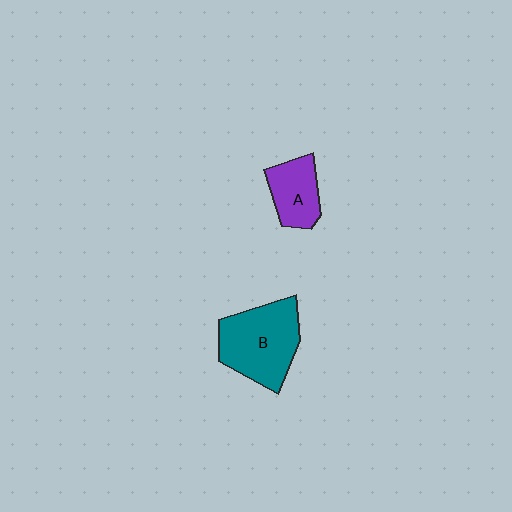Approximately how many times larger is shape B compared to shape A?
Approximately 1.8 times.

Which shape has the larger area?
Shape B (teal).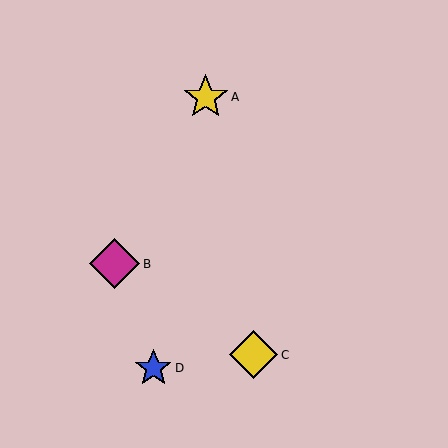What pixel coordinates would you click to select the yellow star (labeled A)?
Click at (206, 97) to select the yellow star A.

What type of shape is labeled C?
Shape C is a yellow diamond.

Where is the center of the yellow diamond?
The center of the yellow diamond is at (254, 355).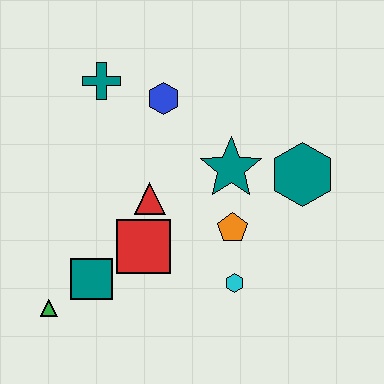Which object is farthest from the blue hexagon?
The green triangle is farthest from the blue hexagon.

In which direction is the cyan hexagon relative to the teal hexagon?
The cyan hexagon is below the teal hexagon.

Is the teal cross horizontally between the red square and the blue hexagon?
No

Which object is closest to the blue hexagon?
The teal cross is closest to the blue hexagon.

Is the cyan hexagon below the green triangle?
No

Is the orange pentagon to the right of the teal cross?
Yes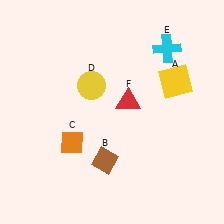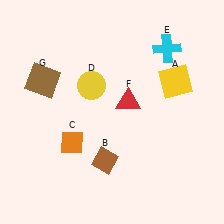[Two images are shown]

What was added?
A brown square (G) was added in Image 2.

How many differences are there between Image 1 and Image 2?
There is 1 difference between the two images.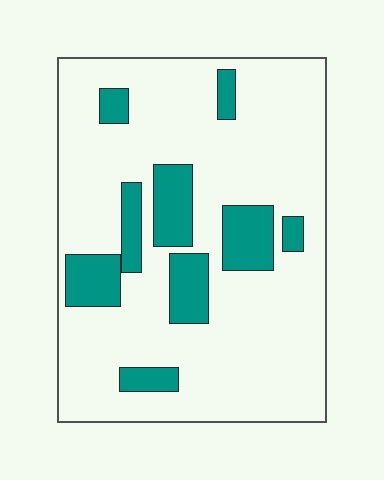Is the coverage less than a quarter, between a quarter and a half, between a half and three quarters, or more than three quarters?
Less than a quarter.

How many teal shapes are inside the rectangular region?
9.